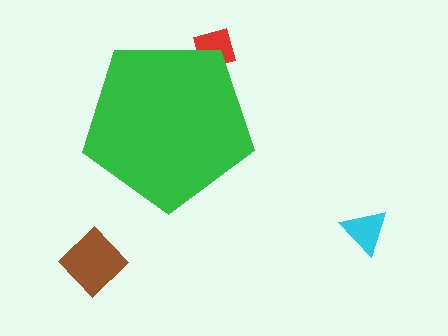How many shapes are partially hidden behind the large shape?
1 shape is partially hidden.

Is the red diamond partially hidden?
Yes, the red diamond is partially hidden behind the green pentagon.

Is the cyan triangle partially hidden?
No, the cyan triangle is fully visible.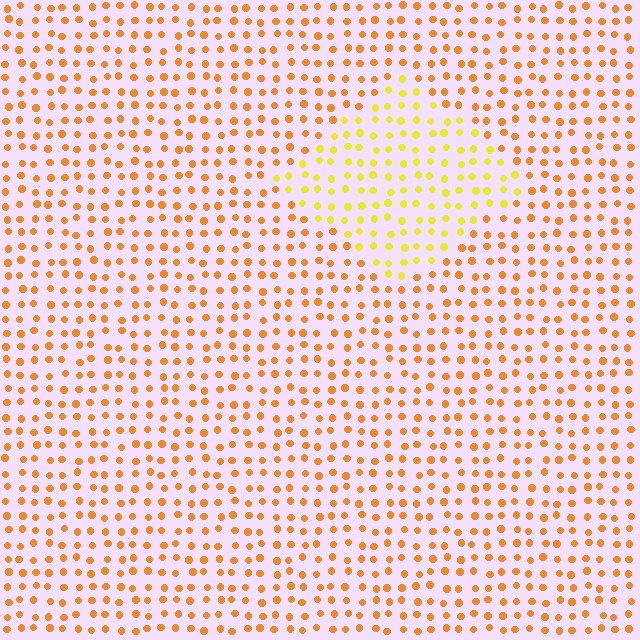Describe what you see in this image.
The image is filled with small orange elements in a uniform arrangement. A diamond-shaped region is visible where the elements are tinted to a slightly different hue, forming a subtle color boundary.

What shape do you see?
I see a diamond.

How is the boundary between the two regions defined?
The boundary is defined purely by a slight shift in hue (about 32 degrees). Spacing, size, and orientation are identical on both sides.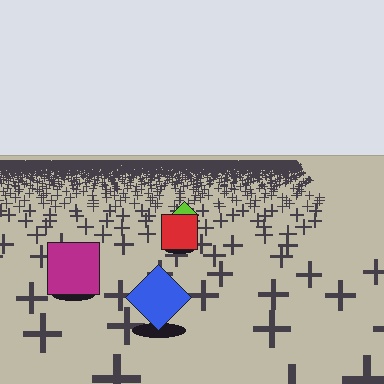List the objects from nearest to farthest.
From nearest to farthest: the blue diamond, the magenta square, the red square, the lime diamond.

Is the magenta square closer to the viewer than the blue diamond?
No. The blue diamond is closer — you can tell from the texture gradient: the ground texture is coarser near it.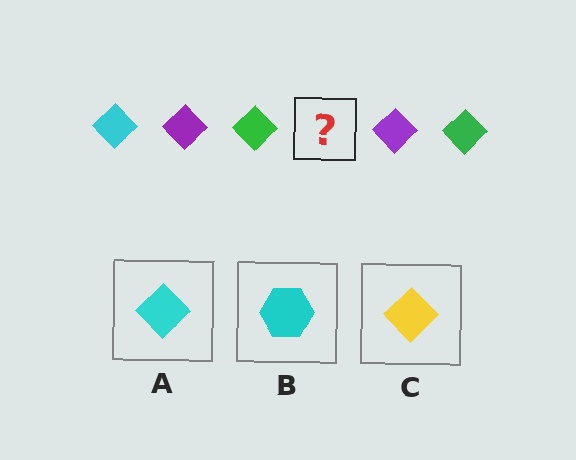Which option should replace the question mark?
Option A.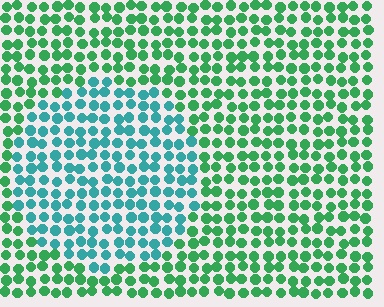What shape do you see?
I see a circle.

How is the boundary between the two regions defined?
The boundary is defined purely by a slight shift in hue (about 42 degrees). Spacing, size, and orientation are identical on both sides.